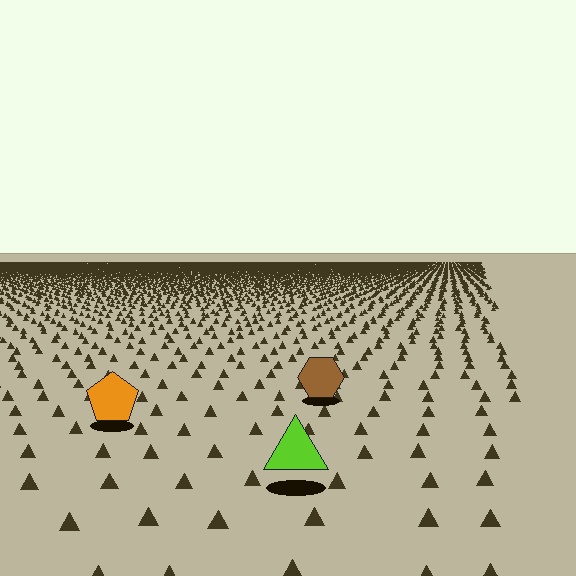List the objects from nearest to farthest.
From nearest to farthest: the lime triangle, the orange pentagon, the brown hexagon.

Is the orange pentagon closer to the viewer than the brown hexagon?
Yes. The orange pentagon is closer — you can tell from the texture gradient: the ground texture is coarser near it.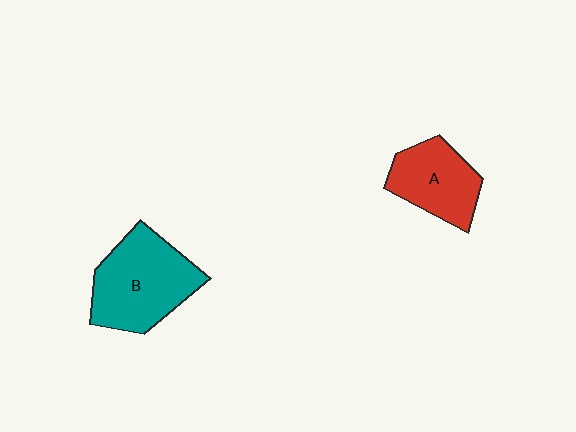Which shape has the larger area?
Shape B (teal).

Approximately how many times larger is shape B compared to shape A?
Approximately 1.4 times.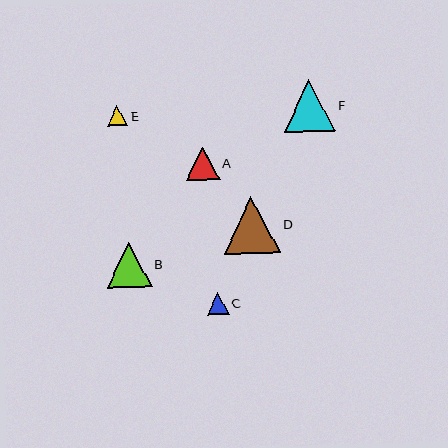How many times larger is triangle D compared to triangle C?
Triangle D is approximately 2.5 times the size of triangle C.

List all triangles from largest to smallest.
From largest to smallest: D, F, B, A, C, E.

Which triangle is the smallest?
Triangle E is the smallest with a size of approximately 20 pixels.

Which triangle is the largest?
Triangle D is the largest with a size of approximately 57 pixels.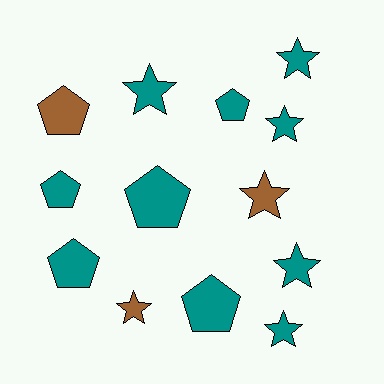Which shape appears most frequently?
Star, with 7 objects.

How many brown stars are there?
There are 2 brown stars.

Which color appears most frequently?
Teal, with 10 objects.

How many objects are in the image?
There are 13 objects.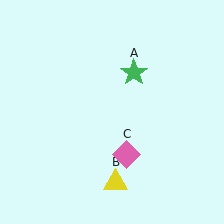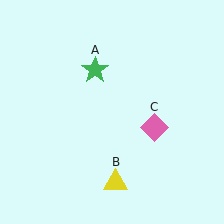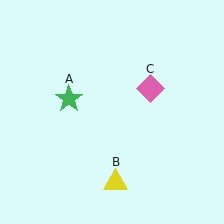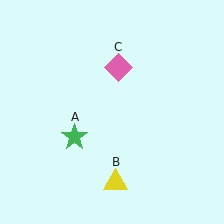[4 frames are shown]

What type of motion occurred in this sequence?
The green star (object A), pink diamond (object C) rotated counterclockwise around the center of the scene.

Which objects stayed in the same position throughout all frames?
Yellow triangle (object B) remained stationary.